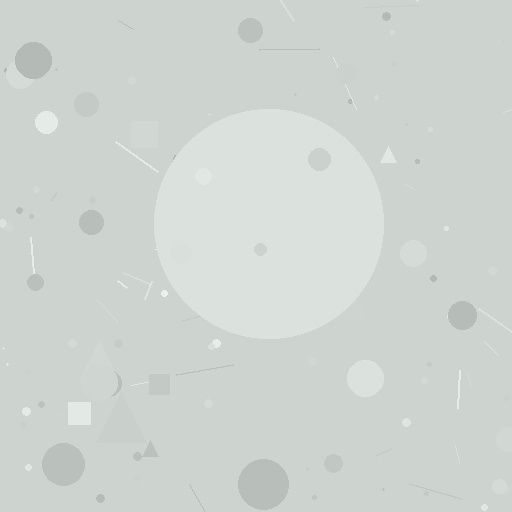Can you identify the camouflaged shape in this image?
The camouflaged shape is a circle.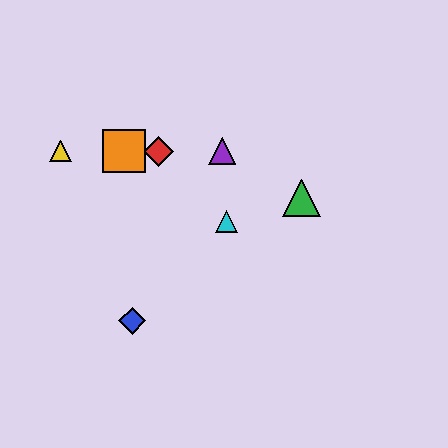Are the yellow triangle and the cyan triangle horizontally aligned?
No, the yellow triangle is at y≈151 and the cyan triangle is at y≈221.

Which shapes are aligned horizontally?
The red diamond, the yellow triangle, the purple triangle, the orange square are aligned horizontally.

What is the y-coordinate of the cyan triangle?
The cyan triangle is at y≈221.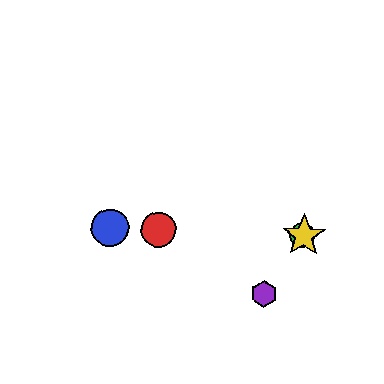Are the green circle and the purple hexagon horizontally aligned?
No, the green circle is at y≈235 and the purple hexagon is at y≈294.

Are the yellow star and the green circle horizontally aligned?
Yes, both are at y≈236.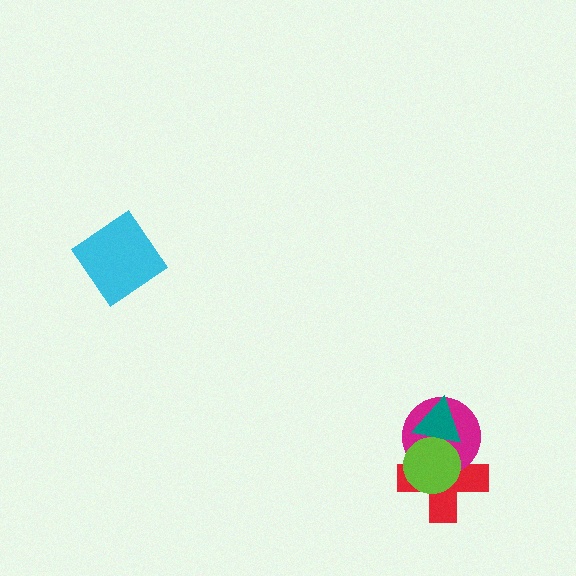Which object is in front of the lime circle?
The teal triangle is in front of the lime circle.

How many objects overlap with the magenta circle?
3 objects overlap with the magenta circle.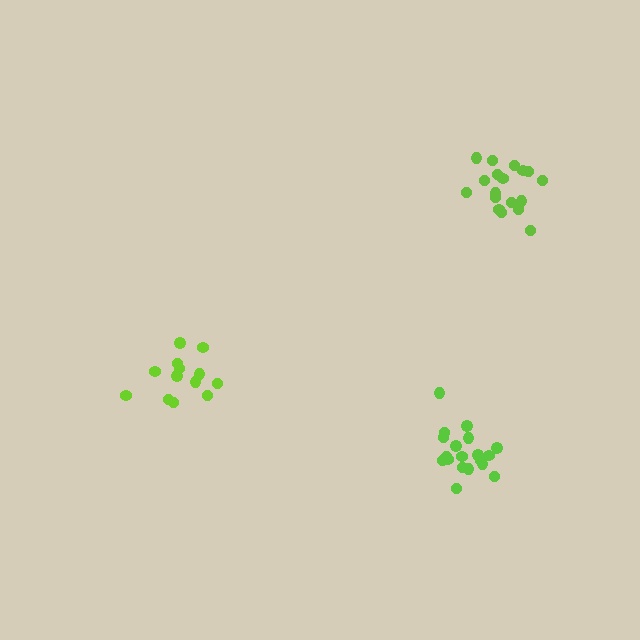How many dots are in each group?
Group 1: 19 dots, Group 2: 13 dots, Group 3: 19 dots (51 total).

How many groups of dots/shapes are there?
There are 3 groups.